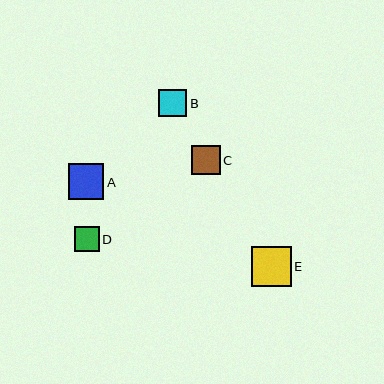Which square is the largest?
Square E is the largest with a size of approximately 40 pixels.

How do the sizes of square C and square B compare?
Square C and square B are approximately the same size.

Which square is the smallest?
Square D is the smallest with a size of approximately 25 pixels.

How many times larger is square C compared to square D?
Square C is approximately 1.2 times the size of square D.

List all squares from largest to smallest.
From largest to smallest: E, A, C, B, D.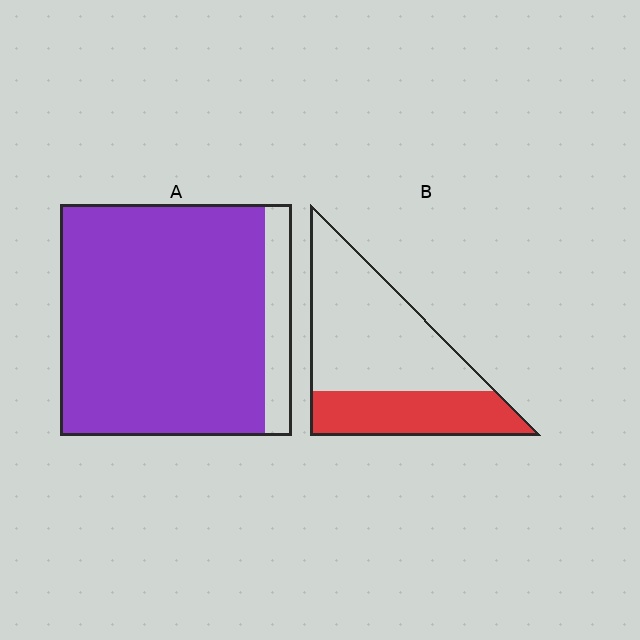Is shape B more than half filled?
No.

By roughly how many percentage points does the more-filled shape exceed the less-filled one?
By roughly 55 percentage points (A over B).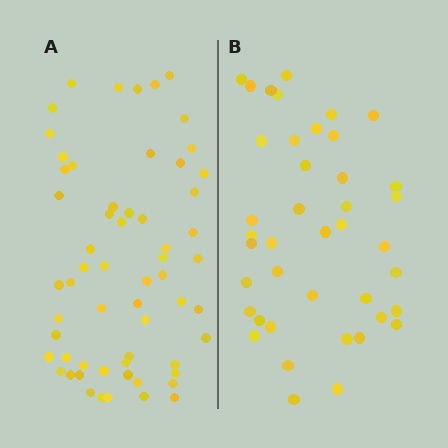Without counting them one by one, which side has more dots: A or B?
Region A (the left region) has more dots.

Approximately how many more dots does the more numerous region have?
Region A has approximately 20 more dots than region B.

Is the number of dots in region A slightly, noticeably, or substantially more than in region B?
Region A has substantially more. The ratio is roughly 1.5 to 1.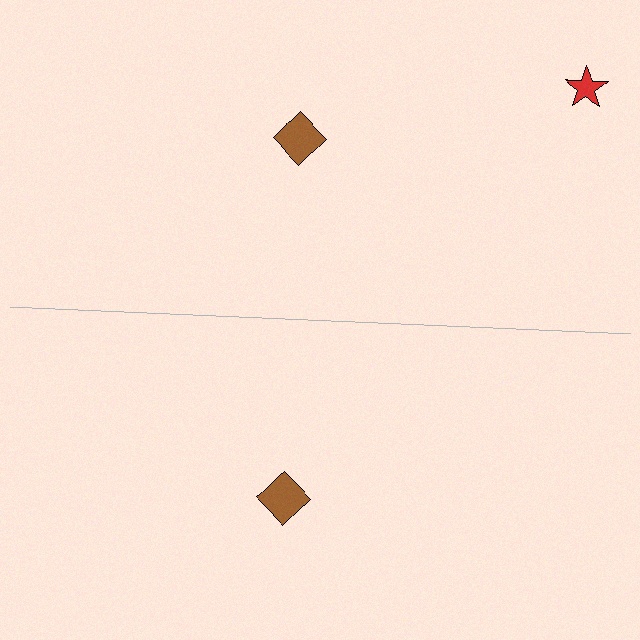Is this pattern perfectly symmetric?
No, the pattern is not perfectly symmetric. A red star is missing from the bottom side.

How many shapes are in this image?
There are 3 shapes in this image.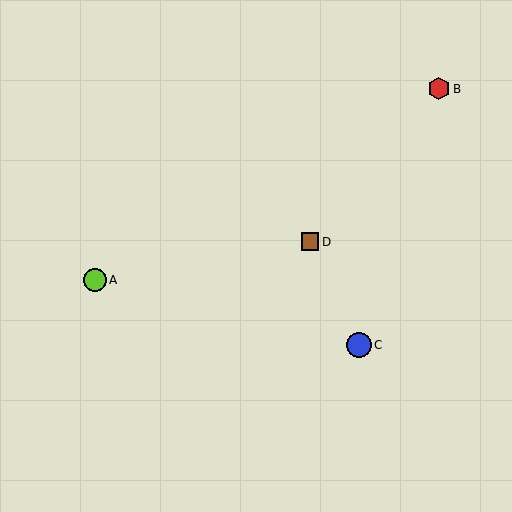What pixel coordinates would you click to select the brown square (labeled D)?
Click at (310, 242) to select the brown square D.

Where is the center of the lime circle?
The center of the lime circle is at (95, 280).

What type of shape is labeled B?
Shape B is a red hexagon.